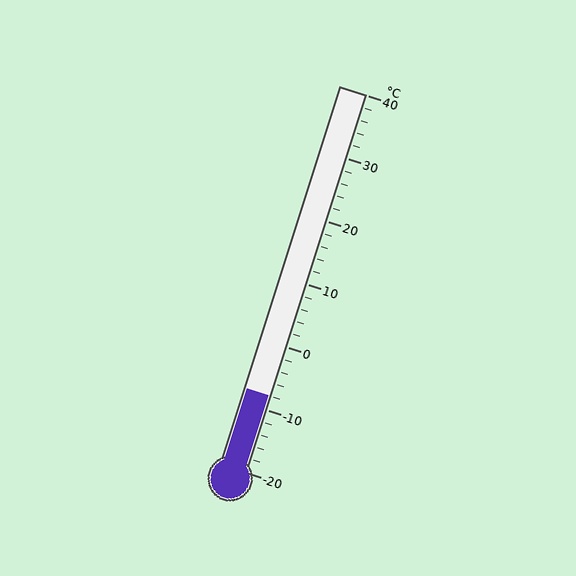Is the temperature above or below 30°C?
The temperature is below 30°C.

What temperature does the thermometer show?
The thermometer shows approximately -8°C.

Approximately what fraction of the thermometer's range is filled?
The thermometer is filled to approximately 20% of its range.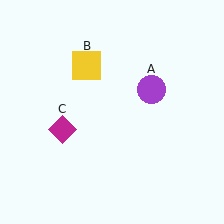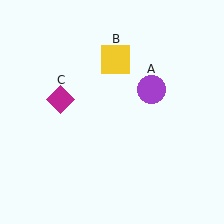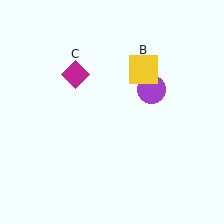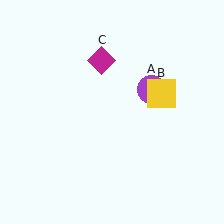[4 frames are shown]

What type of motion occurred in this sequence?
The yellow square (object B), magenta diamond (object C) rotated clockwise around the center of the scene.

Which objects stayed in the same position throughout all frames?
Purple circle (object A) remained stationary.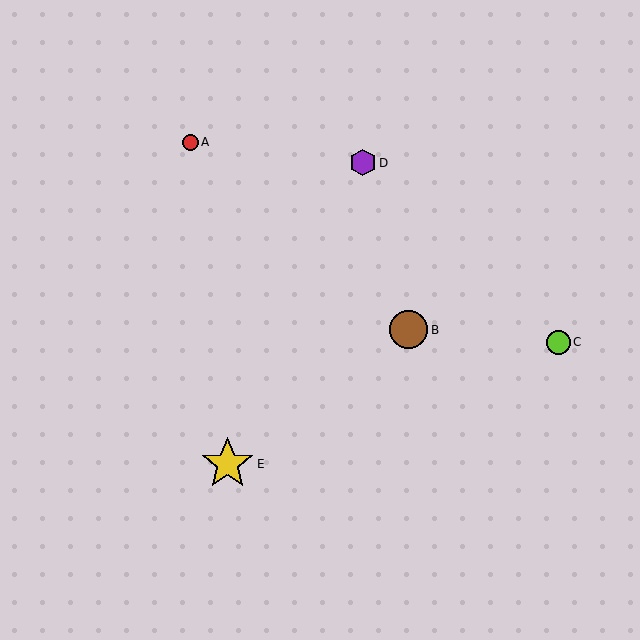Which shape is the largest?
The yellow star (labeled E) is the largest.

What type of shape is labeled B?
Shape B is a brown circle.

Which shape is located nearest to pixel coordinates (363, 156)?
The purple hexagon (labeled D) at (363, 163) is nearest to that location.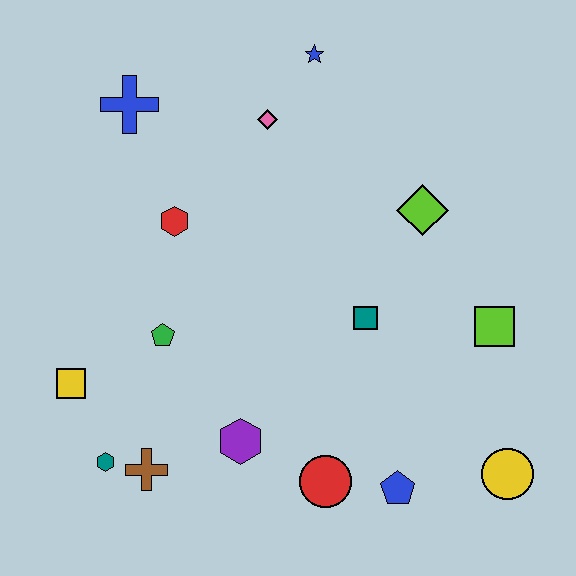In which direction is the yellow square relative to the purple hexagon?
The yellow square is to the left of the purple hexagon.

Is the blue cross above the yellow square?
Yes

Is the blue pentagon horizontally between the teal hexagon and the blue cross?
No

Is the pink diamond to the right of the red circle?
No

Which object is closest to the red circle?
The blue pentagon is closest to the red circle.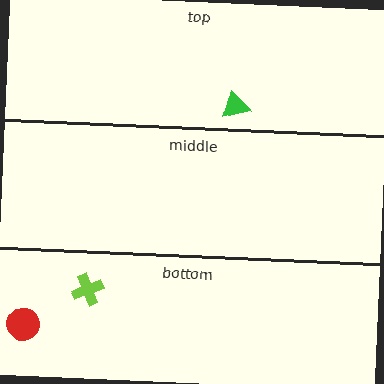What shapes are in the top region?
The green triangle.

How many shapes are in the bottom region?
2.